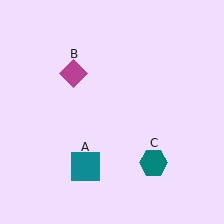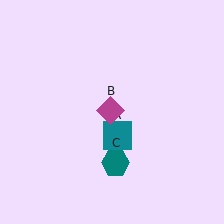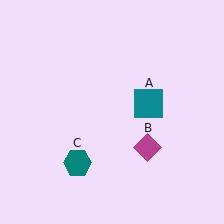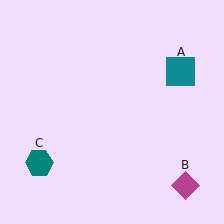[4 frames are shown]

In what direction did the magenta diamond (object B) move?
The magenta diamond (object B) moved down and to the right.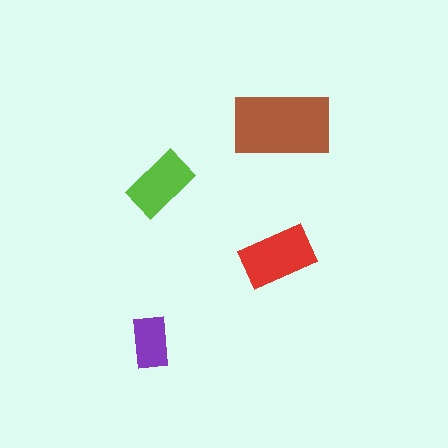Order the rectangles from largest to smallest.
the brown one, the red one, the lime one, the purple one.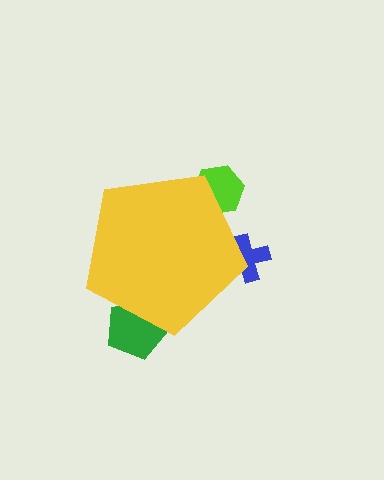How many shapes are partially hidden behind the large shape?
3 shapes are partially hidden.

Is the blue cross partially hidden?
Yes, the blue cross is partially hidden behind the yellow pentagon.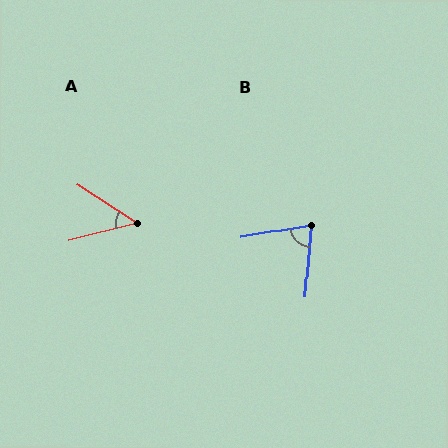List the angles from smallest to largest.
A (48°), B (76°).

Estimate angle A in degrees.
Approximately 48 degrees.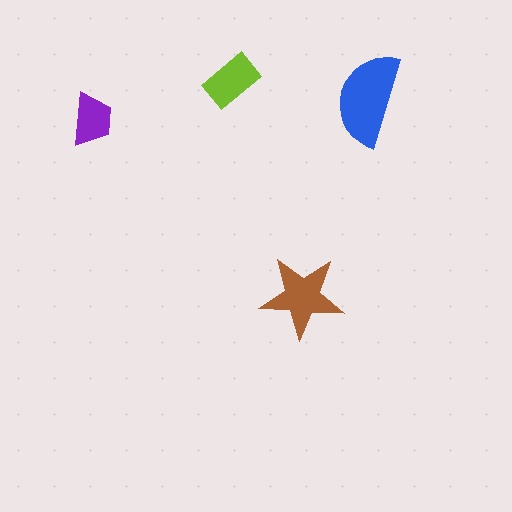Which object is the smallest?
The purple trapezoid.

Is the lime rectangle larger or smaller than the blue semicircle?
Smaller.